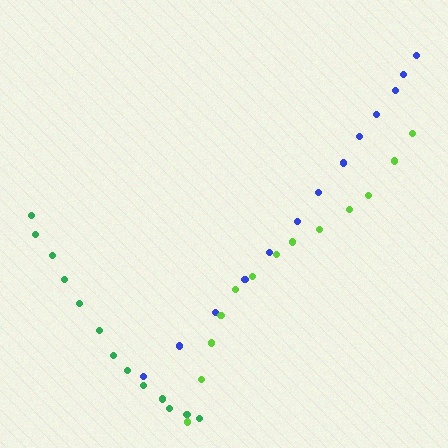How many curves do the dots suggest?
There are 3 distinct paths.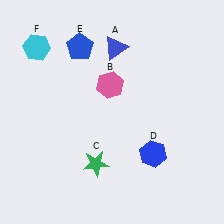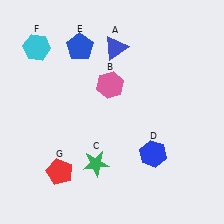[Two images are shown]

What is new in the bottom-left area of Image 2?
A red pentagon (G) was added in the bottom-left area of Image 2.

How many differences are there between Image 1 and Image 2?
There is 1 difference between the two images.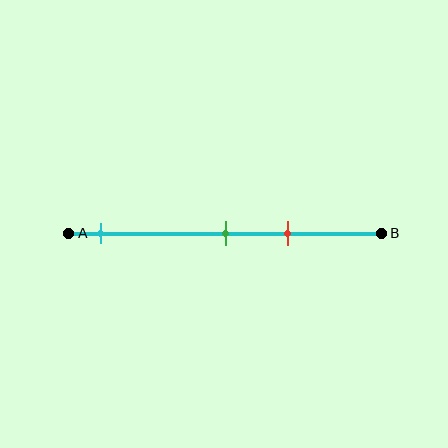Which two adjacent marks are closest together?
The green and red marks are the closest adjacent pair.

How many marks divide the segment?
There are 3 marks dividing the segment.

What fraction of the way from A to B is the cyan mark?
The cyan mark is approximately 10% (0.1) of the way from A to B.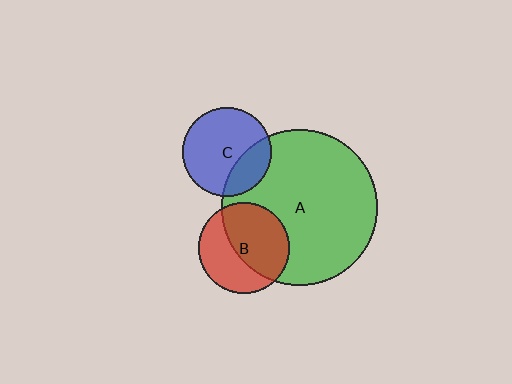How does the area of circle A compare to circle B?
Approximately 2.9 times.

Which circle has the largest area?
Circle A (green).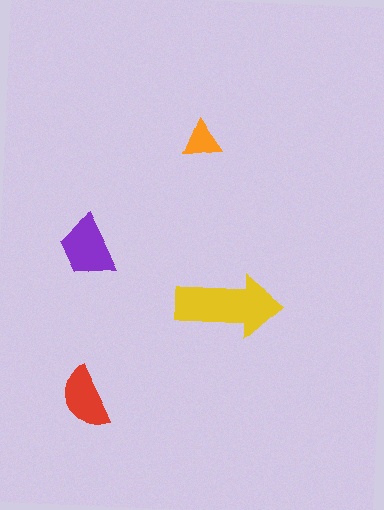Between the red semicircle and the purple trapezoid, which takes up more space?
The purple trapezoid.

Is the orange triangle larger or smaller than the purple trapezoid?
Smaller.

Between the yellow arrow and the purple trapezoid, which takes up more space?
The yellow arrow.